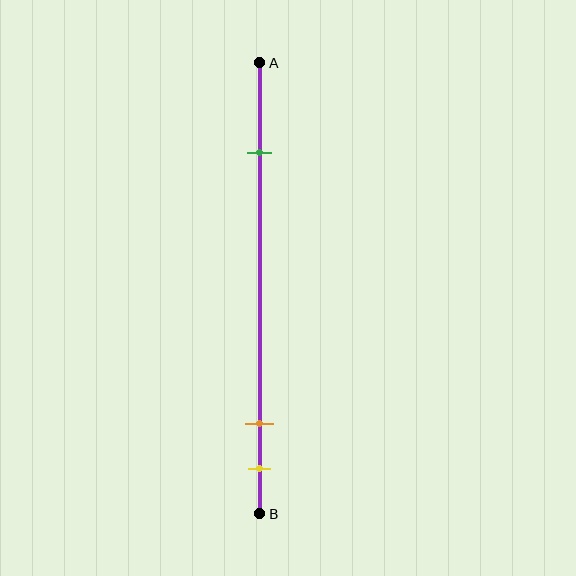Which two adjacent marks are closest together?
The orange and yellow marks are the closest adjacent pair.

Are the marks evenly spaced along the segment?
No, the marks are not evenly spaced.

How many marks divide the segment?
There are 3 marks dividing the segment.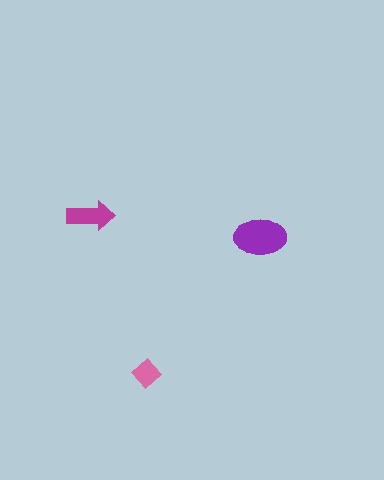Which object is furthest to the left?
The magenta arrow is leftmost.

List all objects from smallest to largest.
The pink diamond, the magenta arrow, the purple ellipse.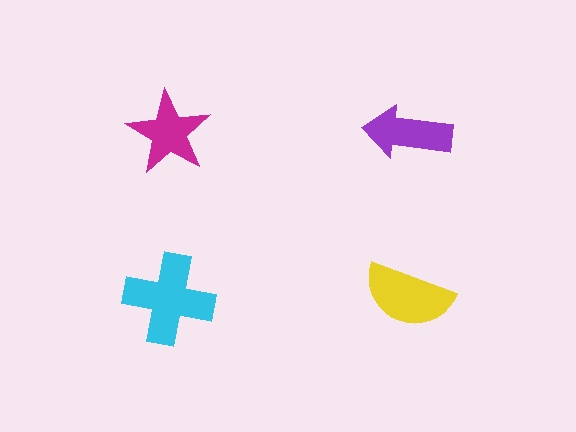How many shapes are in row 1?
2 shapes.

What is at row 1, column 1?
A magenta star.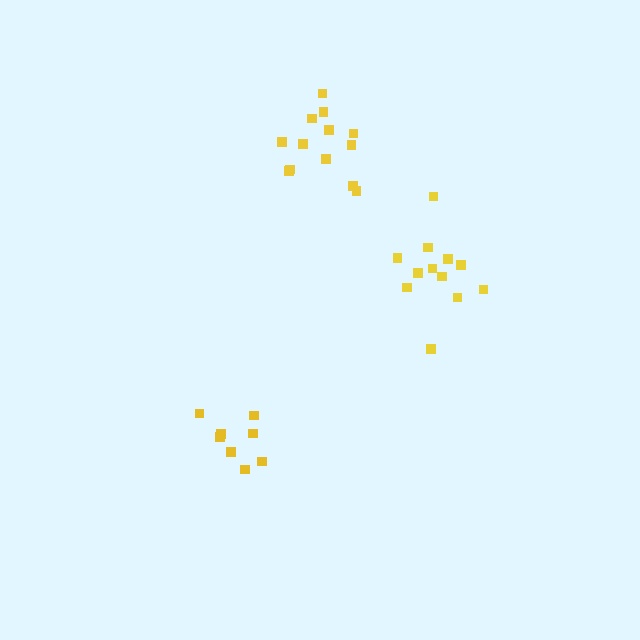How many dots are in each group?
Group 1: 13 dots, Group 2: 12 dots, Group 3: 8 dots (33 total).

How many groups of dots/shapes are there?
There are 3 groups.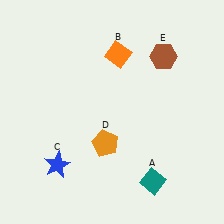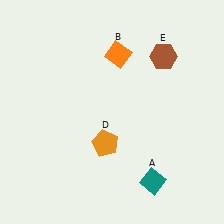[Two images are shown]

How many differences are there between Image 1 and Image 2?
There is 1 difference between the two images.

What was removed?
The blue star (C) was removed in Image 2.